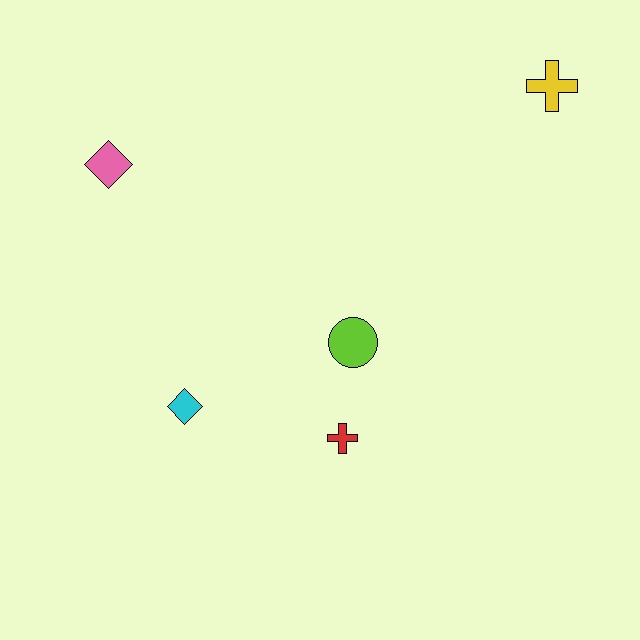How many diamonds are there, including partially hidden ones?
There are 2 diamonds.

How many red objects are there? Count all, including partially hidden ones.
There is 1 red object.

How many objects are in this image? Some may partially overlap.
There are 5 objects.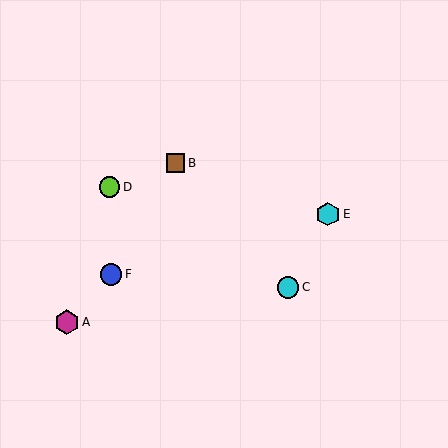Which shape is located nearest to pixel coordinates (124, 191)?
The lime circle (labeled D) at (109, 187) is nearest to that location.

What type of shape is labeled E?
Shape E is a cyan hexagon.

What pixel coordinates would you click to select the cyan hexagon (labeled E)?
Click at (328, 214) to select the cyan hexagon E.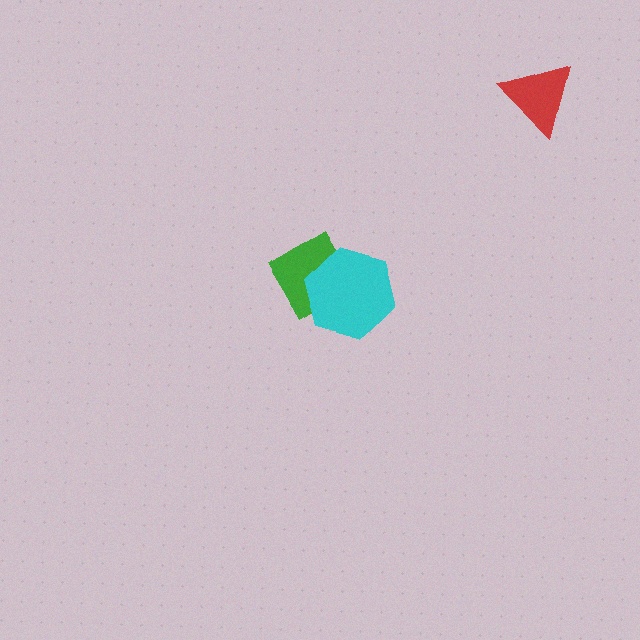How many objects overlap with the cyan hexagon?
1 object overlaps with the cyan hexagon.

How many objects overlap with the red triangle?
0 objects overlap with the red triangle.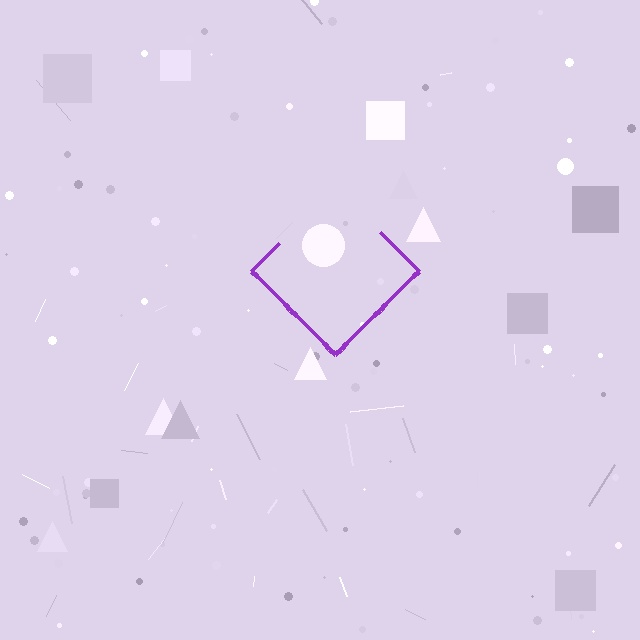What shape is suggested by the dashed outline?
The dashed outline suggests a diamond.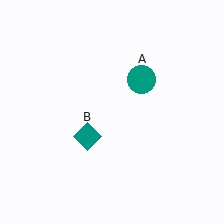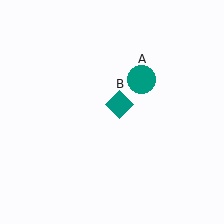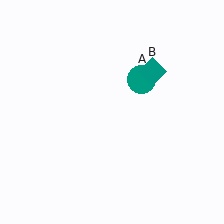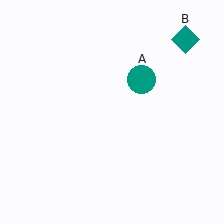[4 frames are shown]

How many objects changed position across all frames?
1 object changed position: teal diamond (object B).